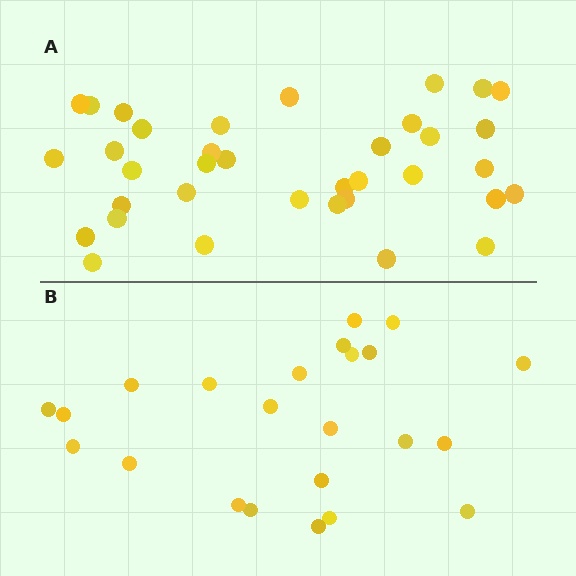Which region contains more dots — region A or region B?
Region A (the top region) has more dots.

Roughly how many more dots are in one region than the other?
Region A has approximately 15 more dots than region B.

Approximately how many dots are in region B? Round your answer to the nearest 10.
About 20 dots. (The exact count is 23, which rounds to 20.)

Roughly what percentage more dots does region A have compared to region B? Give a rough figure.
About 55% more.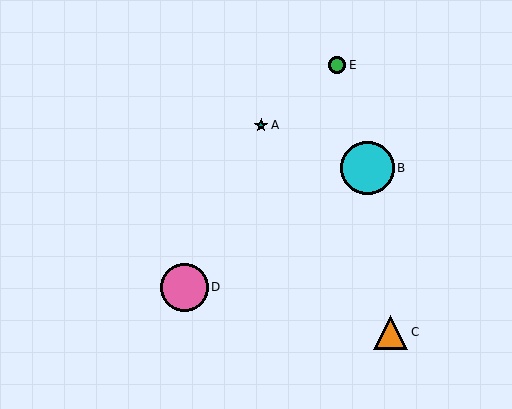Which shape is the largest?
The cyan circle (labeled B) is the largest.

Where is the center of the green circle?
The center of the green circle is at (337, 65).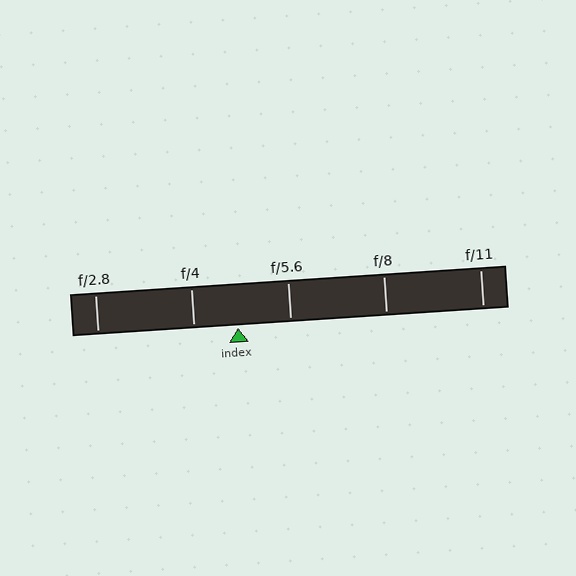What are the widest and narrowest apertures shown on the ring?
The widest aperture shown is f/2.8 and the narrowest is f/11.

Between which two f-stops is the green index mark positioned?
The index mark is between f/4 and f/5.6.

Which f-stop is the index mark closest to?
The index mark is closest to f/4.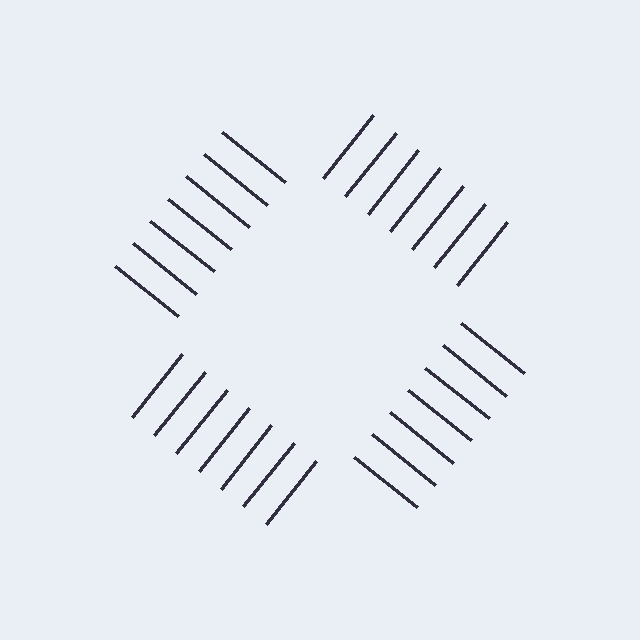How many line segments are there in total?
28 — 7 along each of the 4 edges.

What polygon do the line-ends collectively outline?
An illusory square — the line segments terminate on its edges but no continuous stroke is drawn.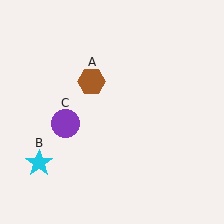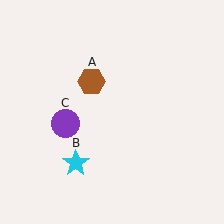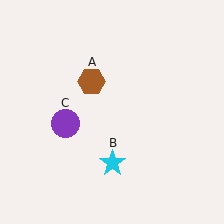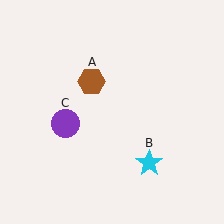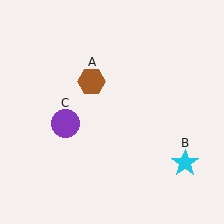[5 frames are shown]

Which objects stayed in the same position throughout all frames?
Brown hexagon (object A) and purple circle (object C) remained stationary.